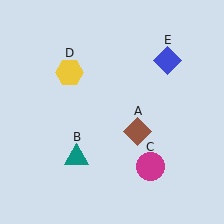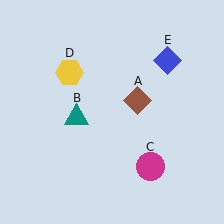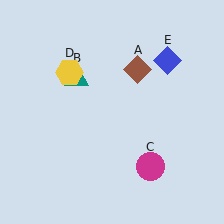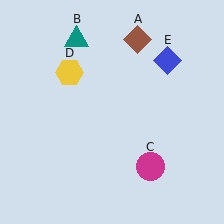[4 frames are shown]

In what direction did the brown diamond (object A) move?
The brown diamond (object A) moved up.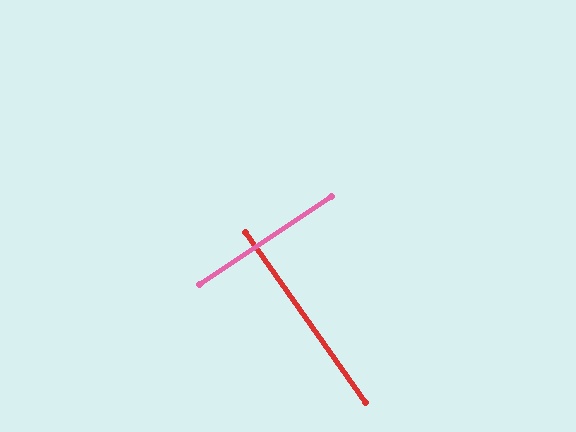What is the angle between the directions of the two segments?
Approximately 89 degrees.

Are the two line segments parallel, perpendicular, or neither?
Perpendicular — they meet at approximately 89°.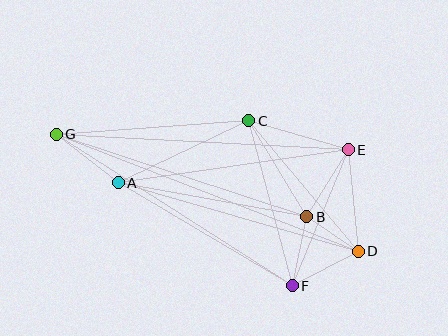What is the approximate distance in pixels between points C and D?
The distance between C and D is approximately 170 pixels.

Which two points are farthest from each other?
Points D and G are farthest from each other.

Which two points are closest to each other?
Points B and D are closest to each other.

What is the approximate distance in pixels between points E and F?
The distance between E and F is approximately 147 pixels.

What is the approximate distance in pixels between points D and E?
The distance between D and E is approximately 102 pixels.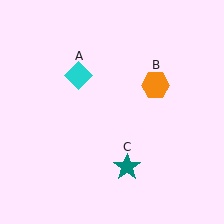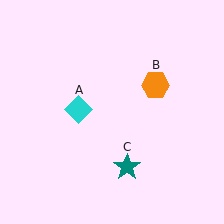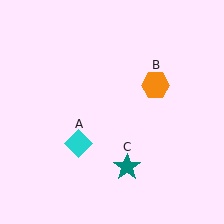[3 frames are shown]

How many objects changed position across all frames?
1 object changed position: cyan diamond (object A).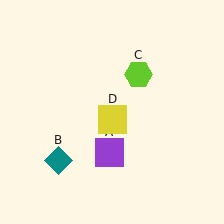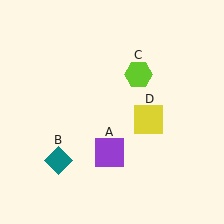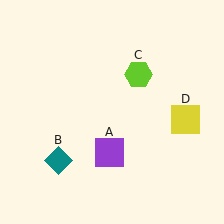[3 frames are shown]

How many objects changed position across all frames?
1 object changed position: yellow square (object D).